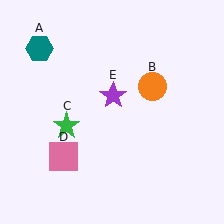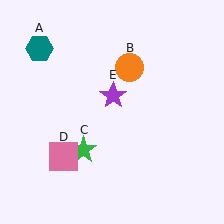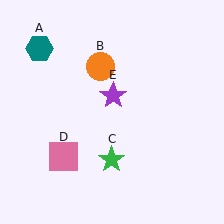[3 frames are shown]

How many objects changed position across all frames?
2 objects changed position: orange circle (object B), green star (object C).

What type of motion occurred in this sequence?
The orange circle (object B), green star (object C) rotated counterclockwise around the center of the scene.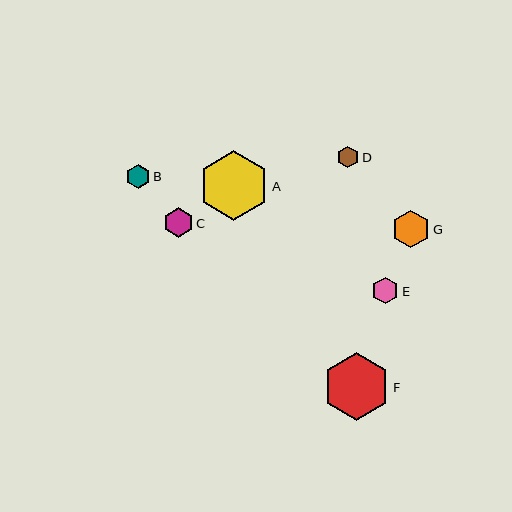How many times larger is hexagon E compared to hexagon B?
Hexagon E is approximately 1.1 times the size of hexagon B.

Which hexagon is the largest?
Hexagon A is the largest with a size of approximately 69 pixels.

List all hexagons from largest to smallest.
From largest to smallest: A, F, G, C, E, B, D.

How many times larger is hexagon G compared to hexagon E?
Hexagon G is approximately 1.4 times the size of hexagon E.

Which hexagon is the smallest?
Hexagon D is the smallest with a size of approximately 21 pixels.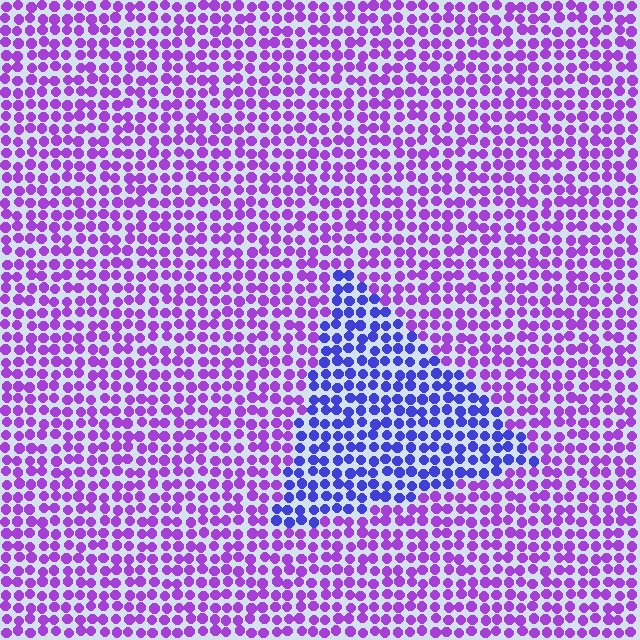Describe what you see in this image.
The image is filled with small purple elements in a uniform arrangement. A triangle-shaped region is visible where the elements are tinted to a slightly different hue, forming a subtle color boundary.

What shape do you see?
I see a triangle.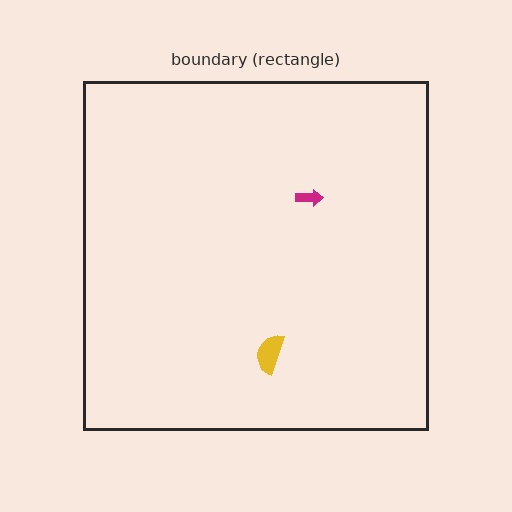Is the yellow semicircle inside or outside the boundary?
Inside.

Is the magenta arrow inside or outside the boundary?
Inside.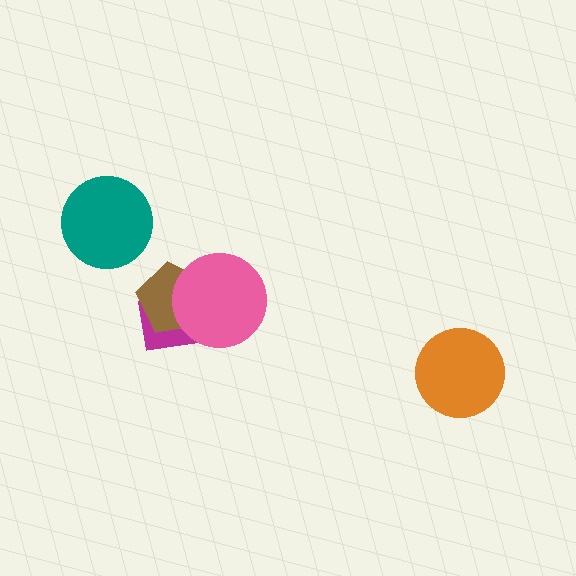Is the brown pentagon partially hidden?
Yes, it is partially covered by another shape.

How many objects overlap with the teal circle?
0 objects overlap with the teal circle.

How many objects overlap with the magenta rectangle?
2 objects overlap with the magenta rectangle.